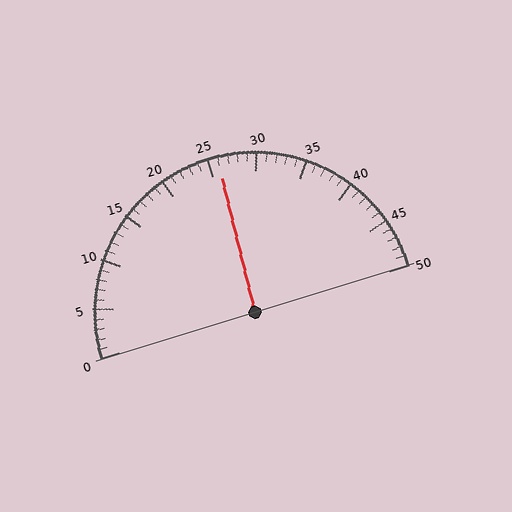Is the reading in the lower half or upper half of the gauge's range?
The reading is in the upper half of the range (0 to 50).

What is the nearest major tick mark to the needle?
The nearest major tick mark is 25.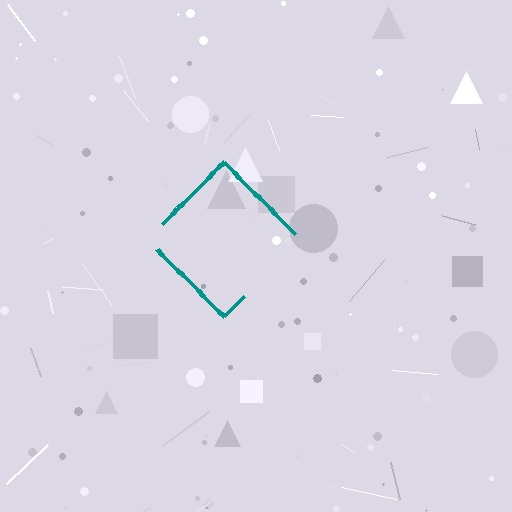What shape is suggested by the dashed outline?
The dashed outline suggests a diamond.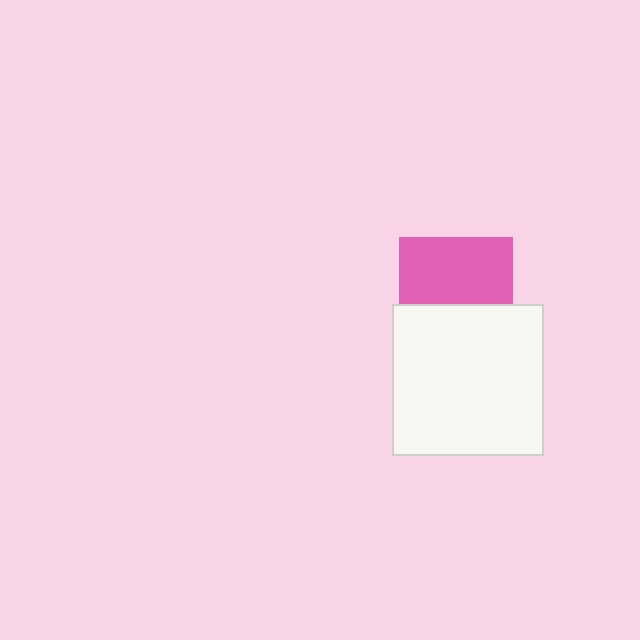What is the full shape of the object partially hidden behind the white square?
The partially hidden object is a pink square.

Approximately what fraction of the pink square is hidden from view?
Roughly 41% of the pink square is hidden behind the white square.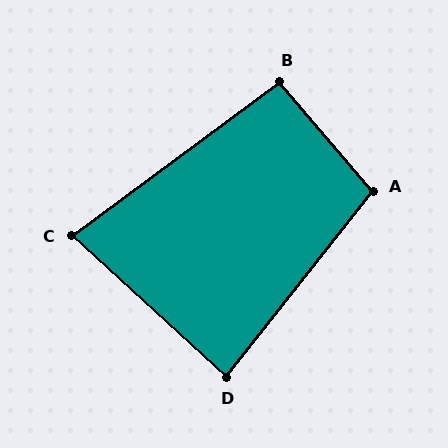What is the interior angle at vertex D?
Approximately 86 degrees (approximately right).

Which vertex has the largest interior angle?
A, at approximately 101 degrees.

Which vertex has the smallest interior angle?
C, at approximately 79 degrees.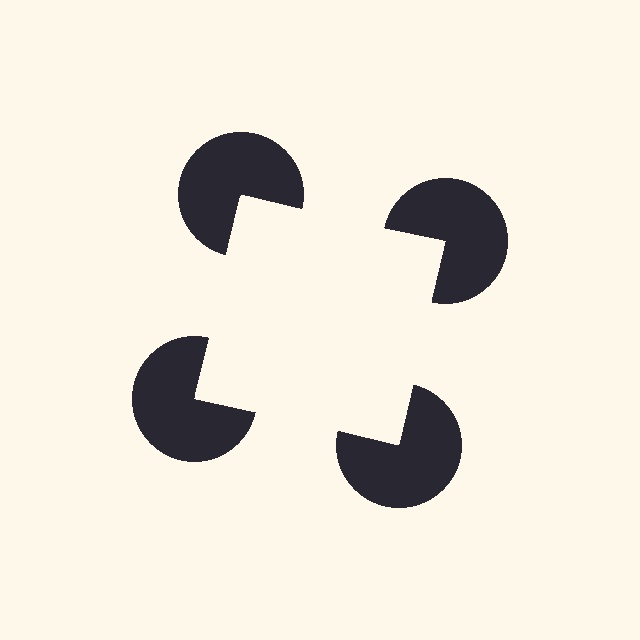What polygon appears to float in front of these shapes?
An illusory square — its edges are inferred from the aligned wedge cuts in the pac-man discs, not physically drawn.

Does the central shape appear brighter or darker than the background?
It typically appears slightly brighter than the background, even though no actual brightness change is drawn.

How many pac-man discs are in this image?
There are 4 — one at each vertex of the illusory square.